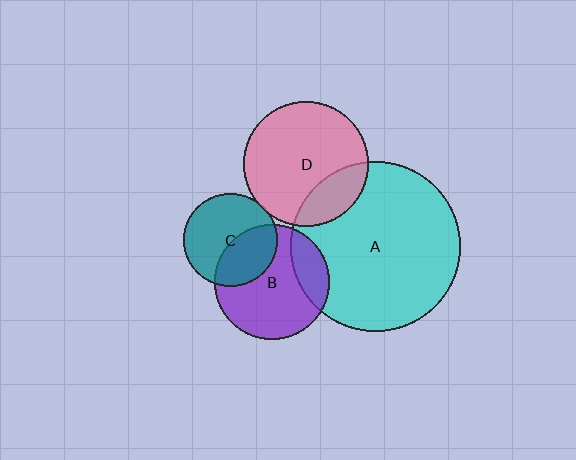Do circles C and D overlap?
Yes.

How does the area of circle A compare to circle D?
Approximately 1.9 times.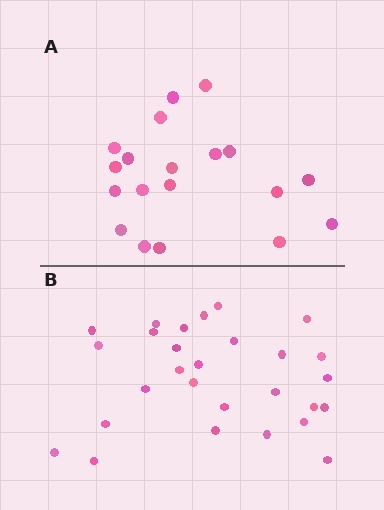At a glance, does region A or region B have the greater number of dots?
Region B (the bottom region) has more dots.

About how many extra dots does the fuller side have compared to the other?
Region B has roughly 8 or so more dots than region A.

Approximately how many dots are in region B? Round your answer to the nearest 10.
About 30 dots. (The exact count is 28, which rounds to 30.)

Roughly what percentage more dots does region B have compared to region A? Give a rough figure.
About 45% more.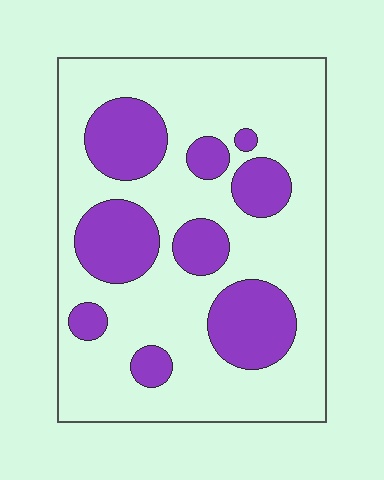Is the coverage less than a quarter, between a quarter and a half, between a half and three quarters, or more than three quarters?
Between a quarter and a half.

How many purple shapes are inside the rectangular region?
9.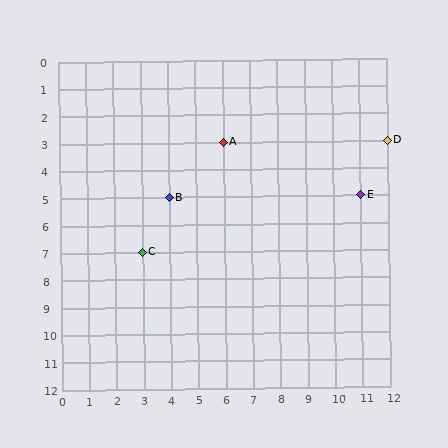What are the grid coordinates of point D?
Point D is at grid coordinates (12, 3).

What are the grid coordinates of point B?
Point B is at grid coordinates (4, 5).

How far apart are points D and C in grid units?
Points D and C are 9 columns and 4 rows apart (about 9.8 grid units diagonally).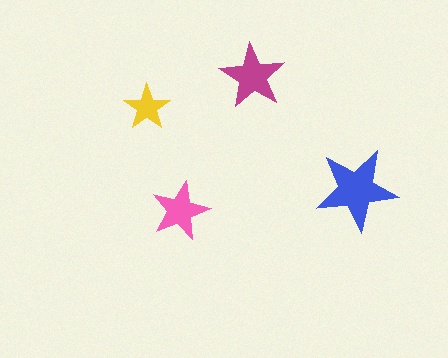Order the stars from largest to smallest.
the blue one, the magenta one, the pink one, the yellow one.